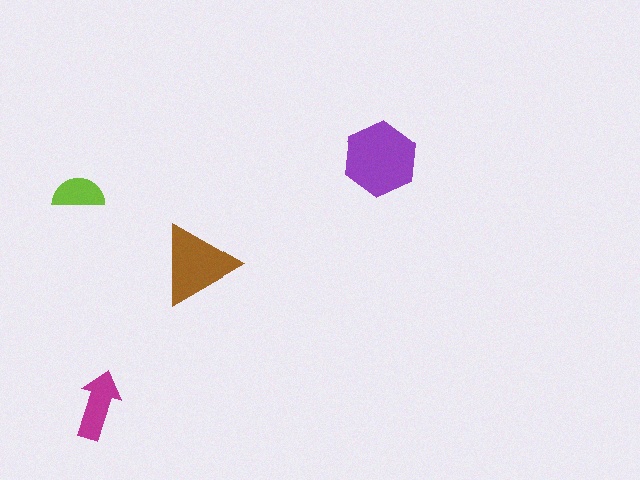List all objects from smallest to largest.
The lime semicircle, the magenta arrow, the brown triangle, the purple hexagon.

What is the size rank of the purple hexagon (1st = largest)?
1st.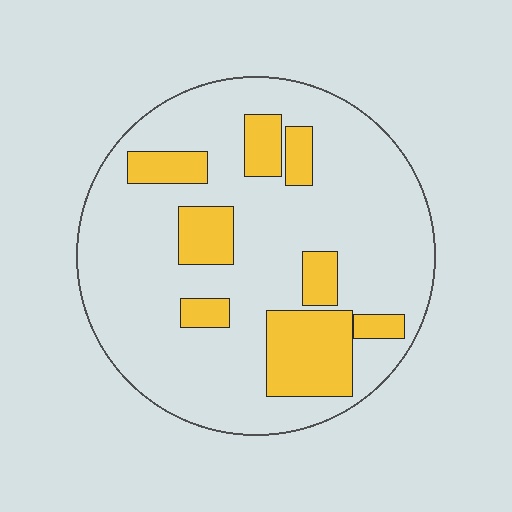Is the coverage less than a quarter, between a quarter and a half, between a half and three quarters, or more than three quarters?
Less than a quarter.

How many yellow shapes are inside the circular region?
8.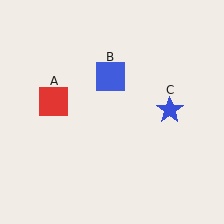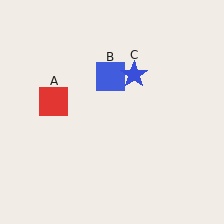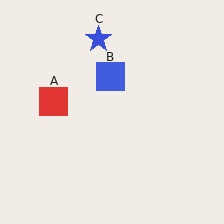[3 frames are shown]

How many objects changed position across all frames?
1 object changed position: blue star (object C).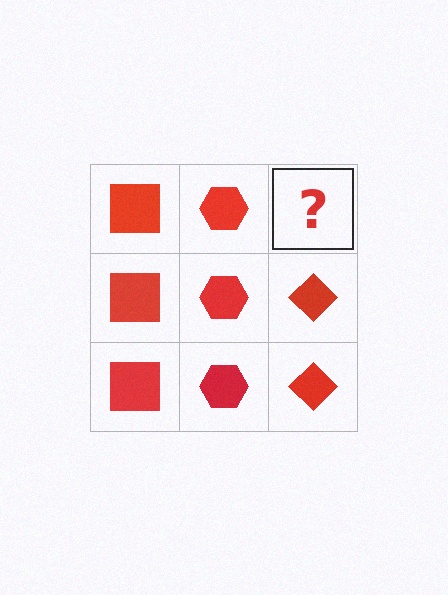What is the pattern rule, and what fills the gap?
The rule is that each column has a consistent shape. The gap should be filled with a red diamond.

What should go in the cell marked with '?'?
The missing cell should contain a red diamond.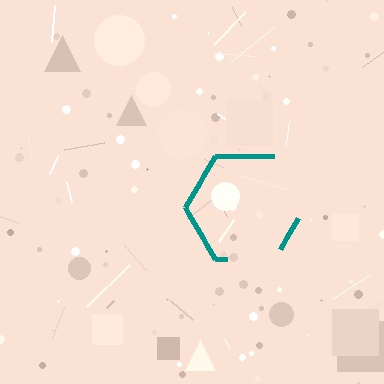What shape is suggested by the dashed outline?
The dashed outline suggests a hexagon.